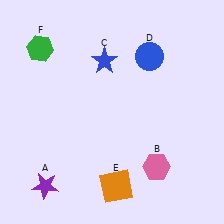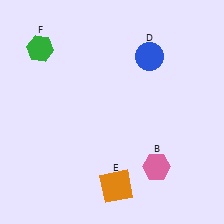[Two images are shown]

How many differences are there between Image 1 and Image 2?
There are 2 differences between the two images.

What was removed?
The blue star (C), the purple star (A) were removed in Image 2.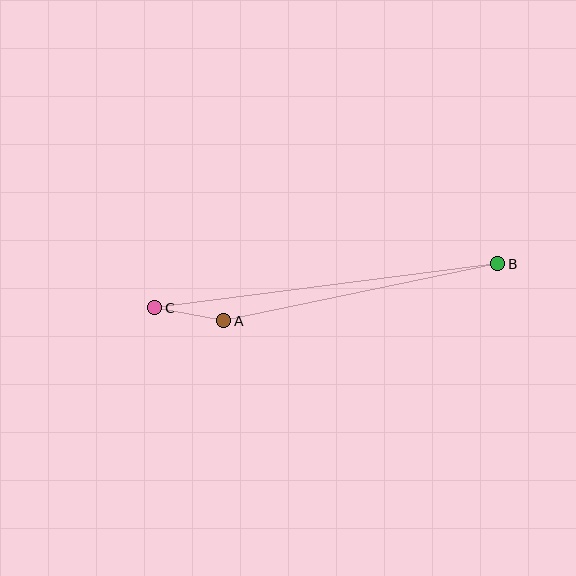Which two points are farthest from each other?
Points B and C are farthest from each other.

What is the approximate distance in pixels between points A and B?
The distance between A and B is approximately 280 pixels.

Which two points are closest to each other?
Points A and C are closest to each other.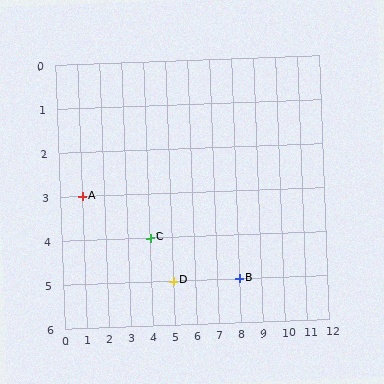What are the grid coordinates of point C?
Point C is at grid coordinates (4, 4).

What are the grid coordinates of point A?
Point A is at grid coordinates (1, 3).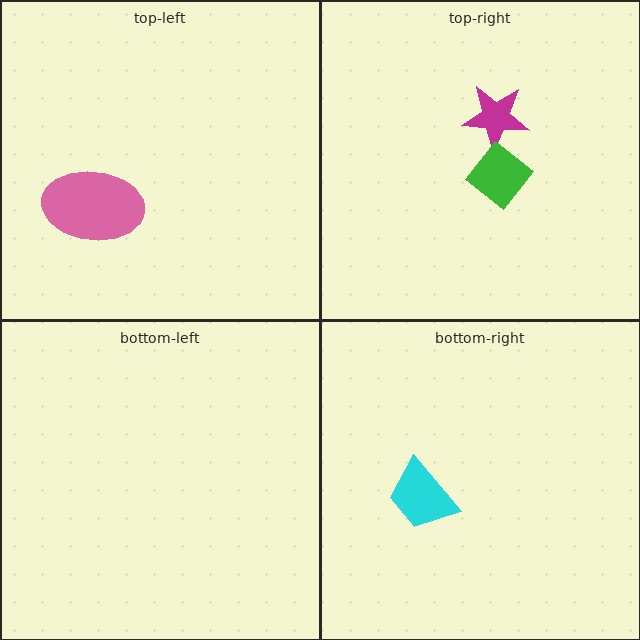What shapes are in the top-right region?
The magenta star, the green diamond.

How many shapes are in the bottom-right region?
1.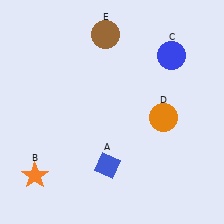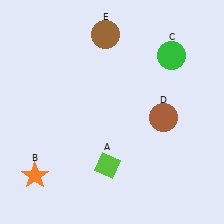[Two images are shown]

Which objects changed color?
A changed from blue to lime. C changed from blue to green. D changed from orange to brown.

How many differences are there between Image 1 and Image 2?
There are 3 differences between the two images.